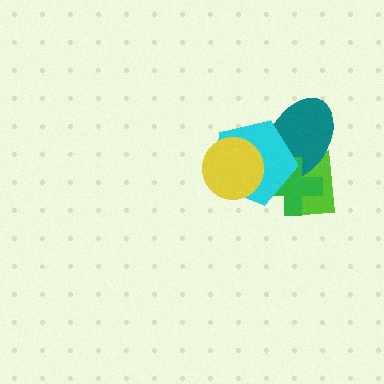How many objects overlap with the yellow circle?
1 object overlaps with the yellow circle.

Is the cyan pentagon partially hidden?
Yes, it is partially covered by another shape.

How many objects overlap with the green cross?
3 objects overlap with the green cross.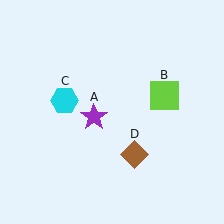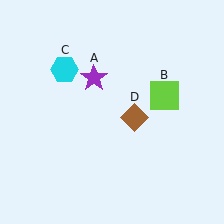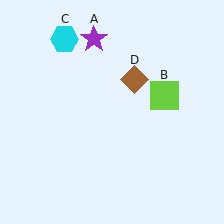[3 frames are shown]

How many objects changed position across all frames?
3 objects changed position: purple star (object A), cyan hexagon (object C), brown diamond (object D).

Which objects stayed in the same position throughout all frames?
Lime square (object B) remained stationary.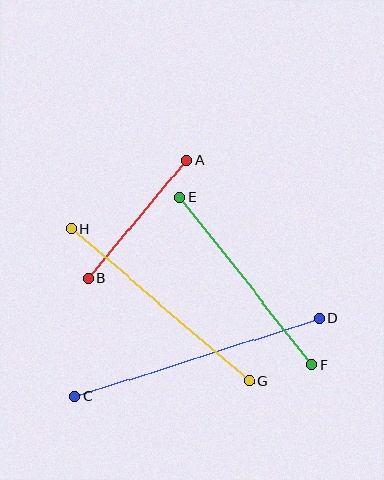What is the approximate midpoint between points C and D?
The midpoint is at approximately (197, 358) pixels.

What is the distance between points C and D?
The distance is approximately 257 pixels.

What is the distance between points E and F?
The distance is approximately 213 pixels.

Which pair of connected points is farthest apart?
Points C and D are farthest apart.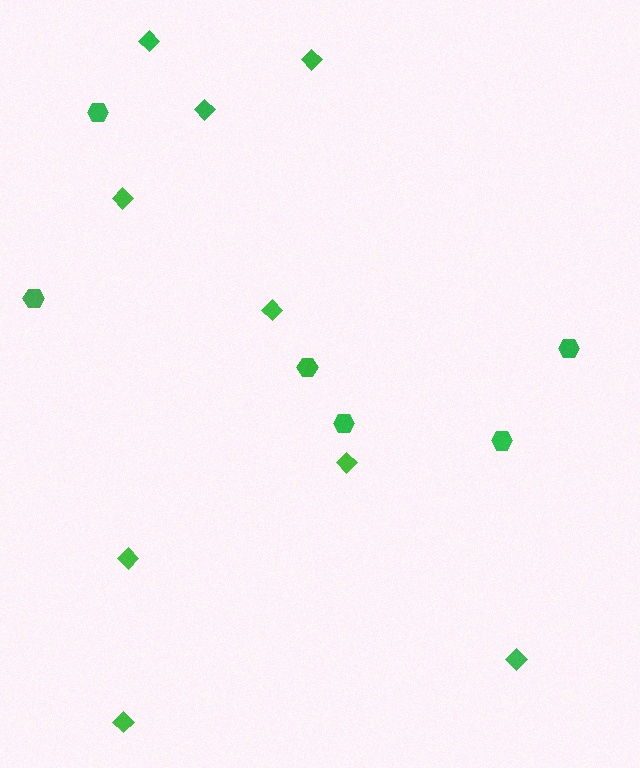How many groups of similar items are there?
There are 2 groups: one group of diamonds (9) and one group of hexagons (6).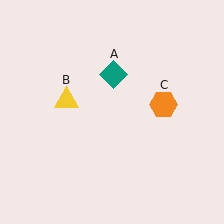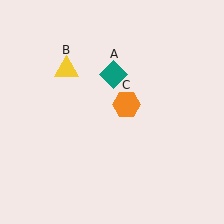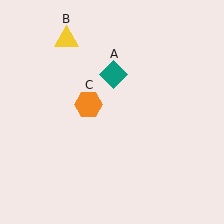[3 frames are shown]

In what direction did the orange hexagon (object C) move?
The orange hexagon (object C) moved left.